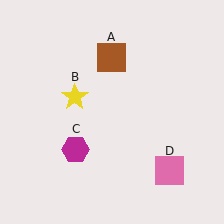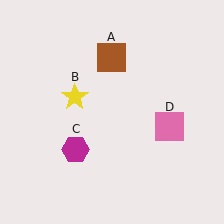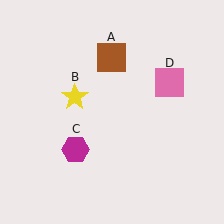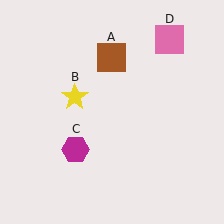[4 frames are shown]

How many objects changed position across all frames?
1 object changed position: pink square (object D).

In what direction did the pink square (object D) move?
The pink square (object D) moved up.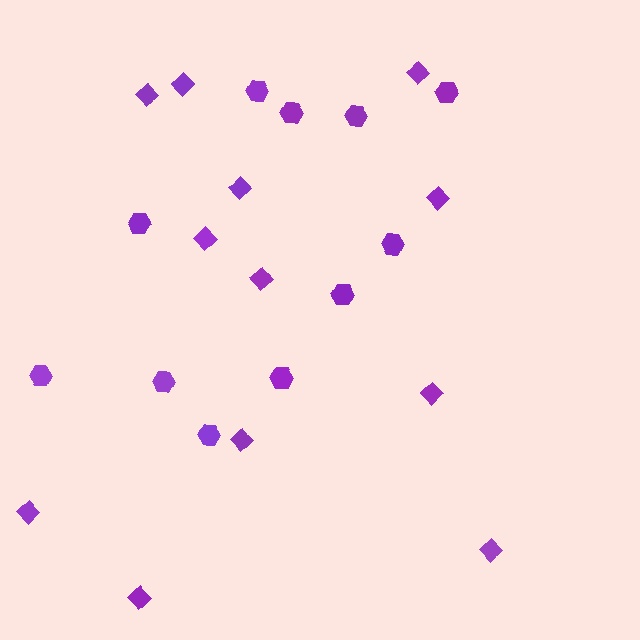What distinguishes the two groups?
There are 2 groups: one group of diamonds (12) and one group of hexagons (11).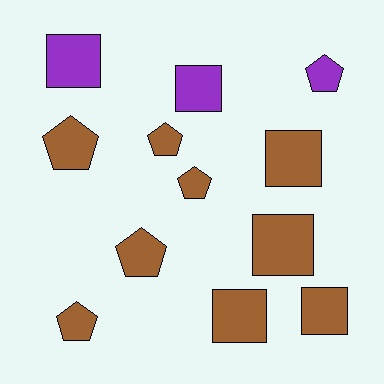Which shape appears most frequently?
Square, with 6 objects.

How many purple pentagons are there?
There is 1 purple pentagon.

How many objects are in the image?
There are 12 objects.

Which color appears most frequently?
Brown, with 9 objects.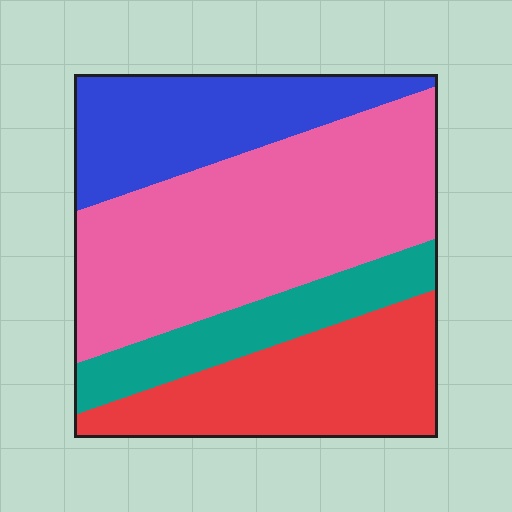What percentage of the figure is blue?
Blue takes up between a sixth and a third of the figure.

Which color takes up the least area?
Teal, at roughly 15%.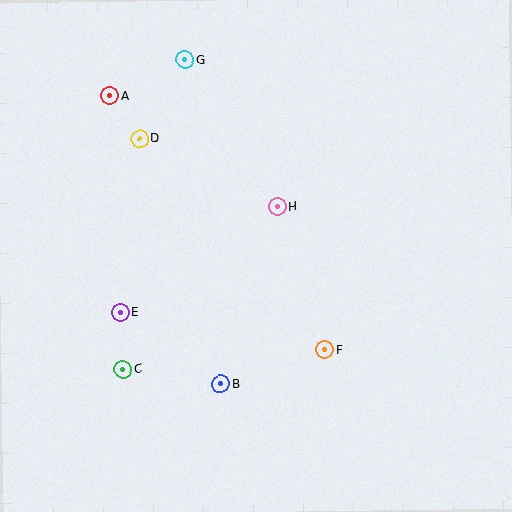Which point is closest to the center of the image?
Point H at (278, 206) is closest to the center.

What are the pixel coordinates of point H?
Point H is at (278, 206).